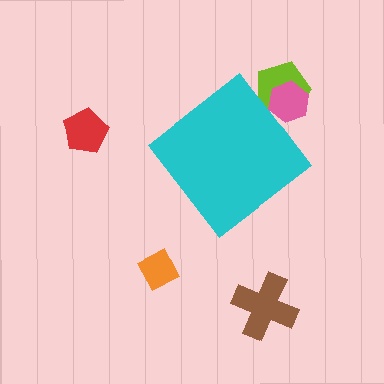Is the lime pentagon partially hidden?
Yes, the lime pentagon is partially hidden behind the cyan diamond.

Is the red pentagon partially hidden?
No, the red pentagon is fully visible.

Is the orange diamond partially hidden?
No, the orange diamond is fully visible.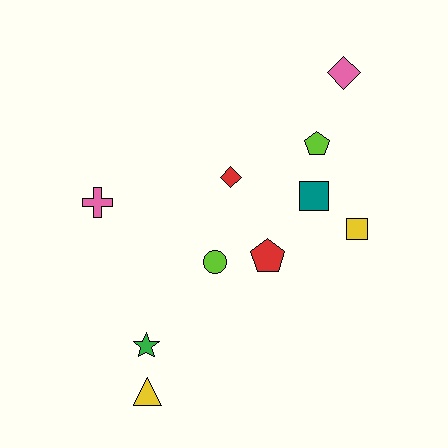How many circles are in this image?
There is 1 circle.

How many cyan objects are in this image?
There are no cyan objects.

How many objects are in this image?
There are 10 objects.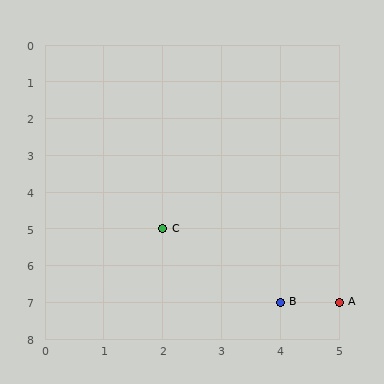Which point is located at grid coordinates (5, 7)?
Point A is at (5, 7).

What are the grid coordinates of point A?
Point A is at grid coordinates (5, 7).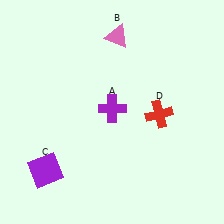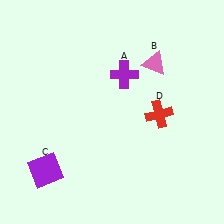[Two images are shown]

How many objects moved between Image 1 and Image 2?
2 objects moved between the two images.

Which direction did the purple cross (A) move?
The purple cross (A) moved up.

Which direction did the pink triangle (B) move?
The pink triangle (B) moved right.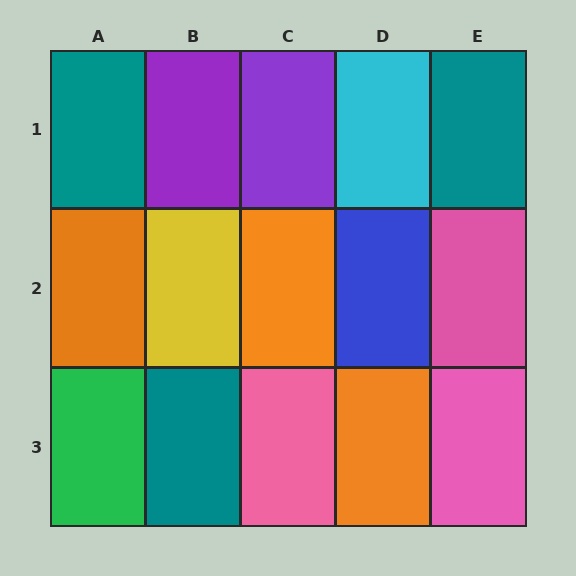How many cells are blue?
1 cell is blue.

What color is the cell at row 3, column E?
Pink.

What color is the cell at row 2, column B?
Yellow.